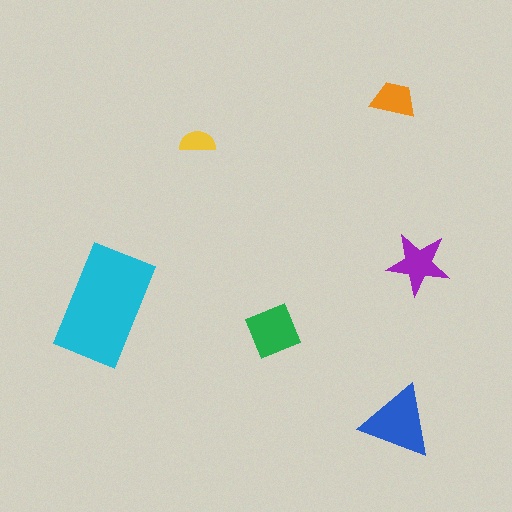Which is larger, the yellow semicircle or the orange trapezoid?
The orange trapezoid.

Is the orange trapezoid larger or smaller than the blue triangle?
Smaller.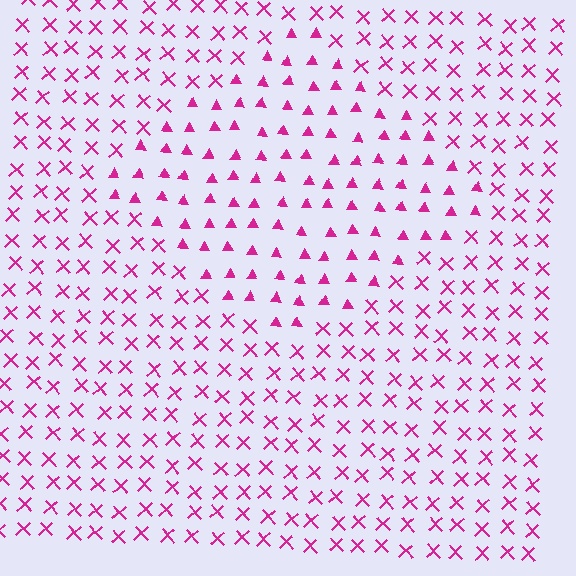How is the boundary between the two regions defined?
The boundary is defined by a change in element shape: triangles inside vs. X marks outside. All elements share the same color and spacing.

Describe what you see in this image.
The image is filled with small magenta elements arranged in a uniform grid. A diamond-shaped region contains triangles, while the surrounding area contains X marks. The boundary is defined purely by the change in element shape.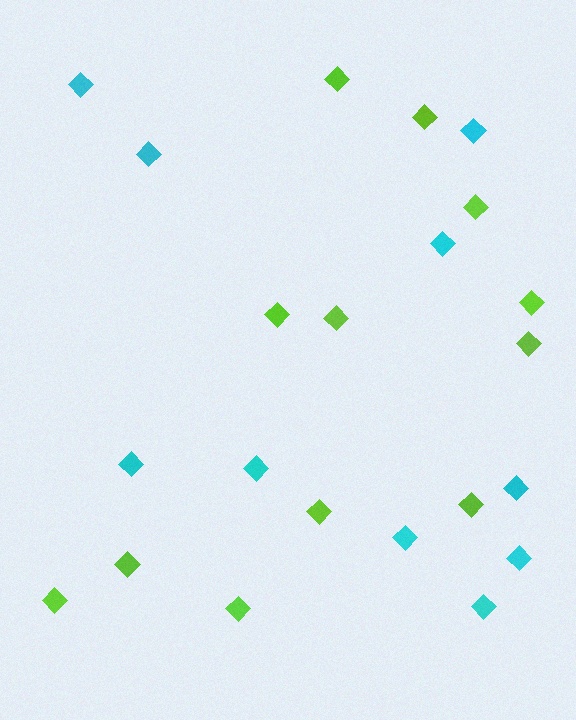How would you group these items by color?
There are 2 groups: one group of cyan diamonds (10) and one group of lime diamonds (12).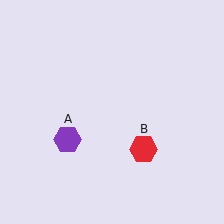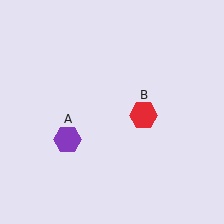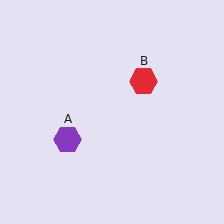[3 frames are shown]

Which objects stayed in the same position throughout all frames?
Purple hexagon (object A) remained stationary.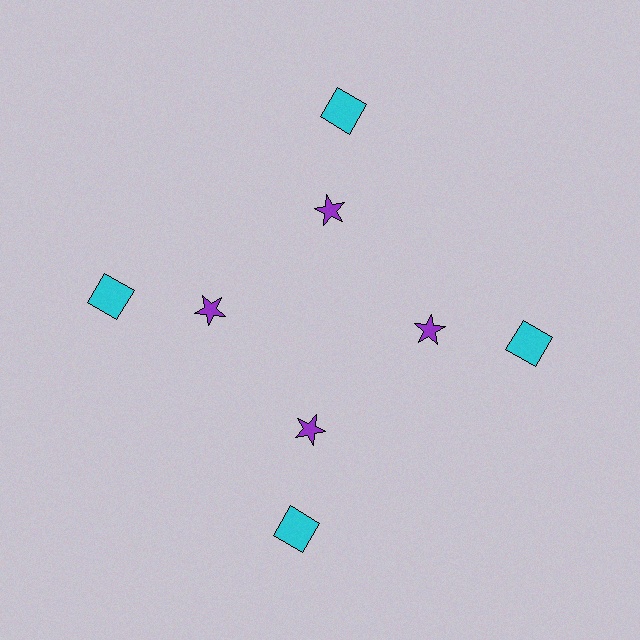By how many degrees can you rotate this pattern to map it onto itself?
The pattern maps onto itself every 90 degrees of rotation.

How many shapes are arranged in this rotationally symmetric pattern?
There are 8 shapes, arranged in 4 groups of 2.